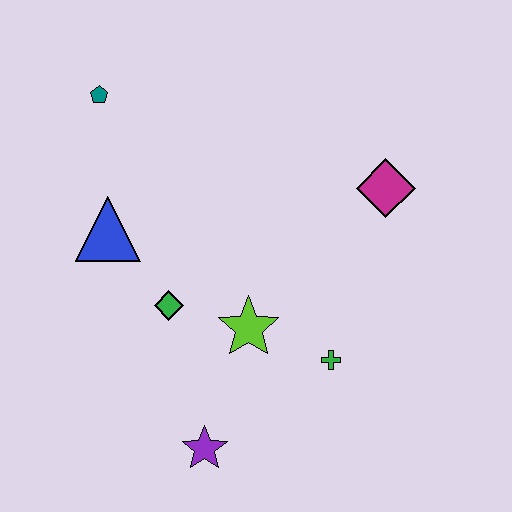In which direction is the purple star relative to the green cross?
The purple star is to the left of the green cross.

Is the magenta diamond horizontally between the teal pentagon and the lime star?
No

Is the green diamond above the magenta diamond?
No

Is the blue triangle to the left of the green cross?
Yes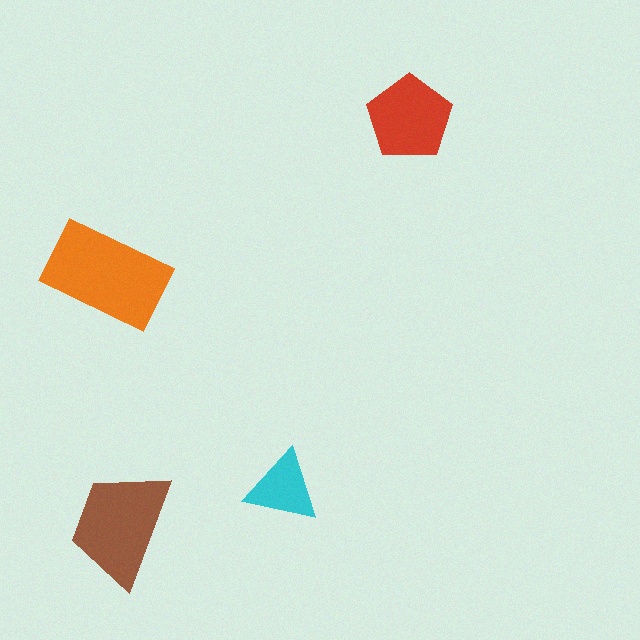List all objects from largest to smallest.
The orange rectangle, the brown trapezoid, the red pentagon, the cyan triangle.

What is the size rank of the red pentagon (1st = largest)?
3rd.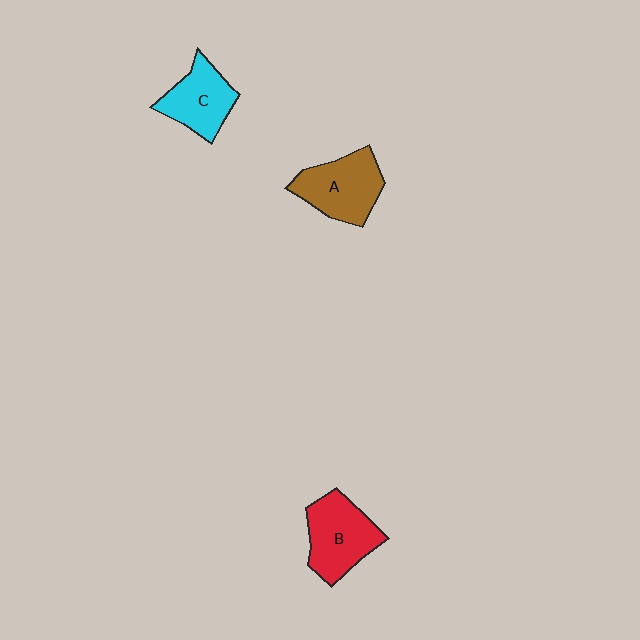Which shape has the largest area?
Shape B (red).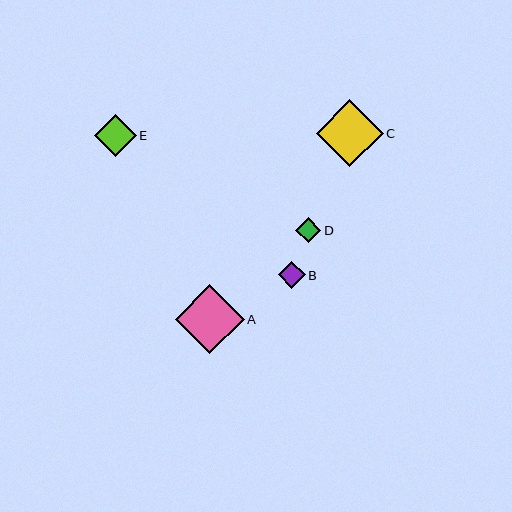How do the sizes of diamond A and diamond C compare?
Diamond A and diamond C are approximately the same size.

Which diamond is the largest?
Diamond A is the largest with a size of approximately 69 pixels.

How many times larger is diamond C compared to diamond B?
Diamond C is approximately 2.5 times the size of diamond B.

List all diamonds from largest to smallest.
From largest to smallest: A, C, E, B, D.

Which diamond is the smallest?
Diamond D is the smallest with a size of approximately 25 pixels.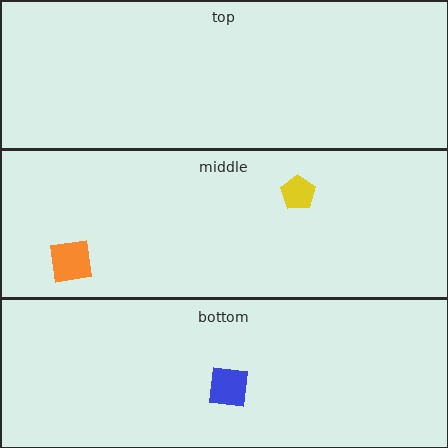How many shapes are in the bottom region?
1.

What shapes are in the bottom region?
The blue square.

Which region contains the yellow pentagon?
The middle region.